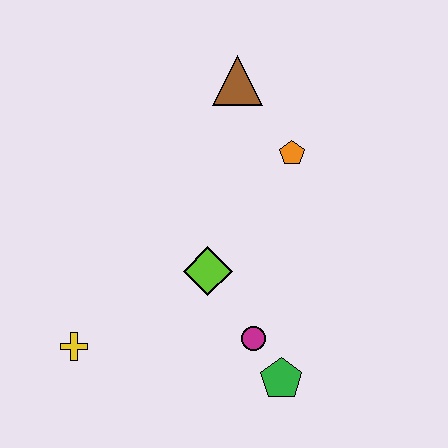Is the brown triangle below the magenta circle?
No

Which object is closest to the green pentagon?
The magenta circle is closest to the green pentagon.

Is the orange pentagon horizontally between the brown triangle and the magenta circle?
No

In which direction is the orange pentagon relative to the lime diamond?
The orange pentagon is above the lime diamond.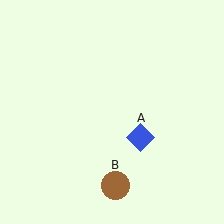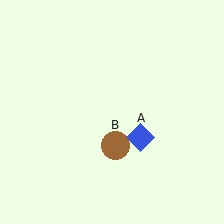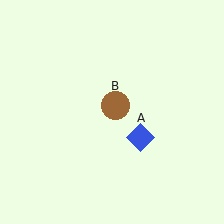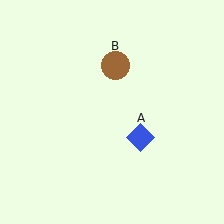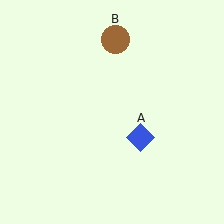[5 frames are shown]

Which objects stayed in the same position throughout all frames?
Blue diamond (object A) remained stationary.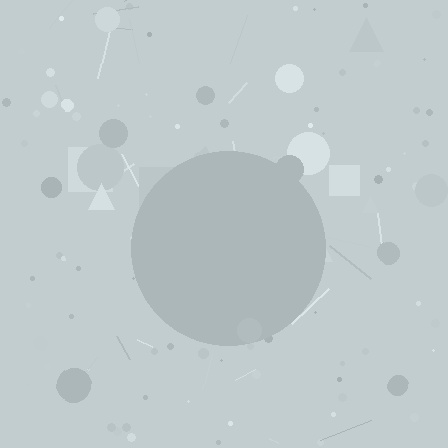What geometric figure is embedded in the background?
A circle is embedded in the background.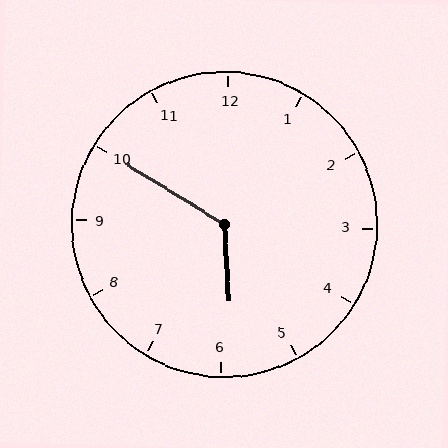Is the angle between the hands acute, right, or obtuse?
It is obtuse.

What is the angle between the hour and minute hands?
Approximately 125 degrees.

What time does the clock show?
5:50.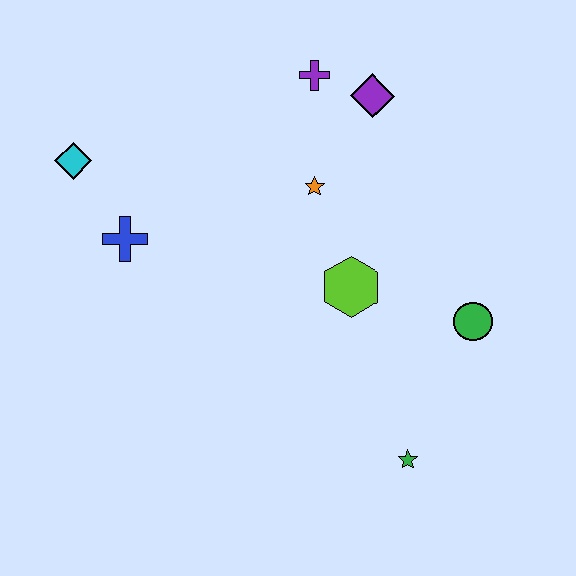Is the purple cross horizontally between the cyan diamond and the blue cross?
No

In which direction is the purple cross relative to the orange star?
The purple cross is above the orange star.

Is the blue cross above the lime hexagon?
Yes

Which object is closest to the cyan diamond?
The blue cross is closest to the cyan diamond.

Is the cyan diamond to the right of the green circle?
No